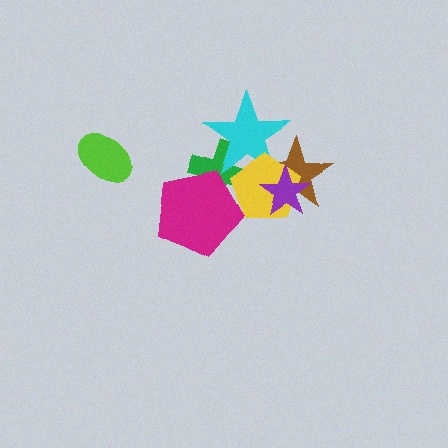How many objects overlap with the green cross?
3 objects overlap with the green cross.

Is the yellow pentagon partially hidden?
Yes, it is partially covered by another shape.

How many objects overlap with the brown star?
3 objects overlap with the brown star.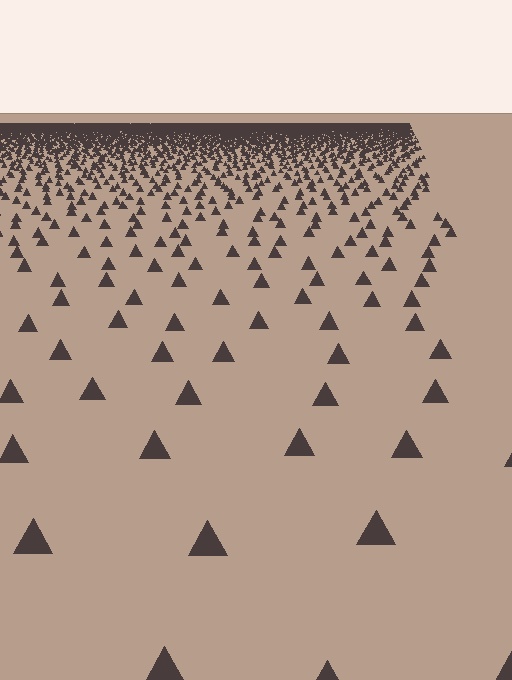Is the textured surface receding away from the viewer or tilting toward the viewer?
The surface is receding away from the viewer. Texture elements get smaller and denser toward the top.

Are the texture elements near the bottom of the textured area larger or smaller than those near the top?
Larger. Near the bottom, elements are closer to the viewer and appear at a bigger on-screen size.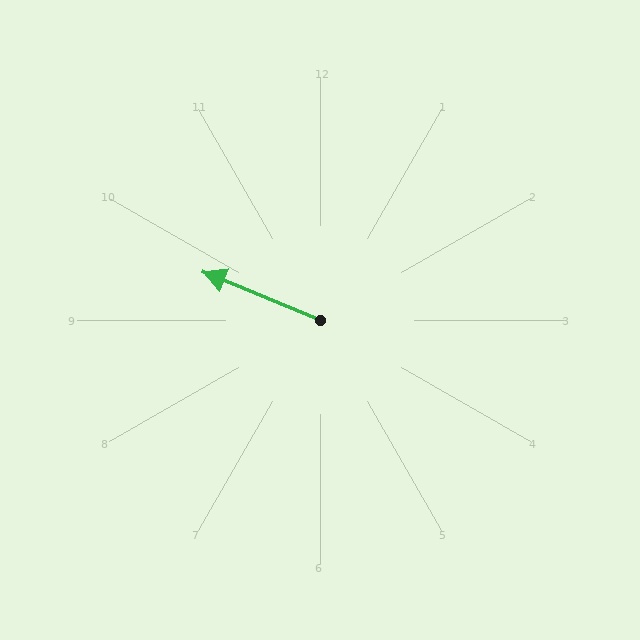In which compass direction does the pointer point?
Northwest.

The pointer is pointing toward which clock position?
Roughly 10 o'clock.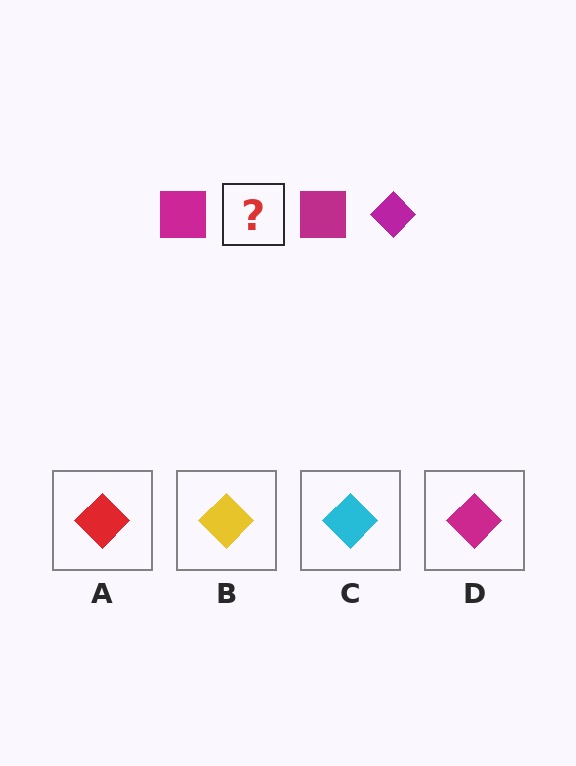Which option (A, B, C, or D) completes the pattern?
D.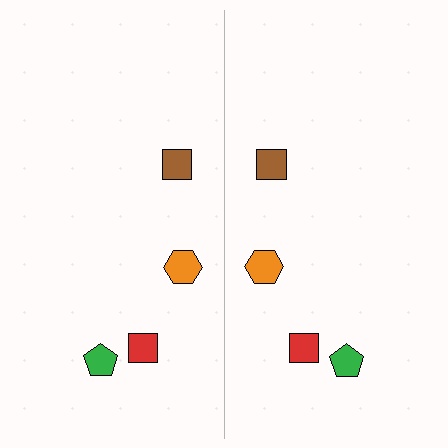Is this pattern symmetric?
Yes, this pattern has bilateral (reflection) symmetry.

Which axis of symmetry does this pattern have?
The pattern has a vertical axis of symmetry running through the center of the image.